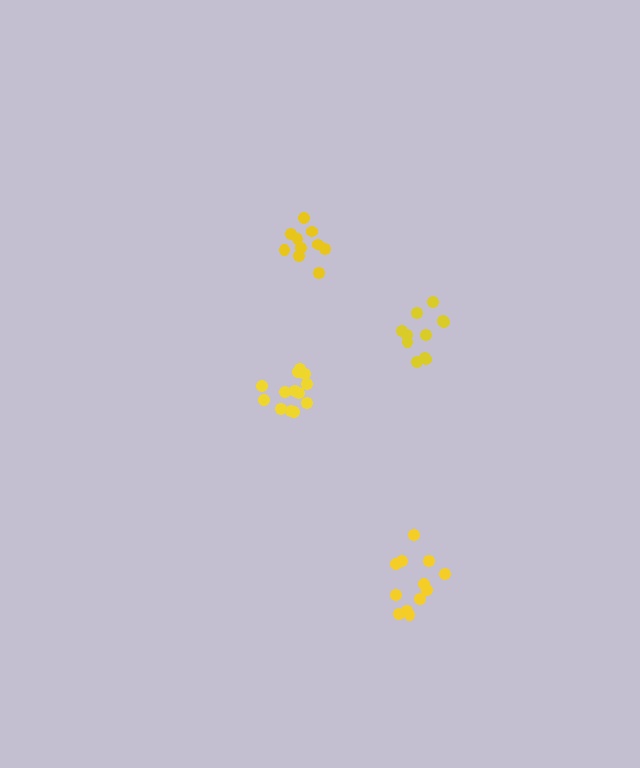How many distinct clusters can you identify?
There are 4 distinct clusters.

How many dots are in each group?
Group 1: 12 dots, Group 2: 13 dots, Group 3: 11 dots, Group 4: 10 dots (46 total).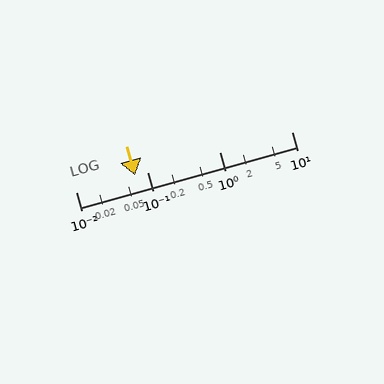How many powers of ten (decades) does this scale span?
The scale spans 3 decades, from 0.01 to 10.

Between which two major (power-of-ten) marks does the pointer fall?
The pointer is between 0.01 and 0.1.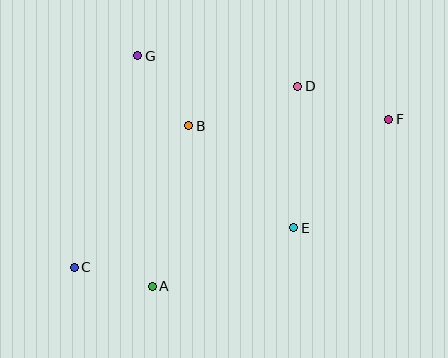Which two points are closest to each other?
Points A and C are closest to each other.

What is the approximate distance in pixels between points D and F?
The distance between D and F is approximately 97 pixels.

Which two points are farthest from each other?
Points C and F are farthest from each other.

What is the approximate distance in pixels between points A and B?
The distance between A and B is approximately 165 pixels.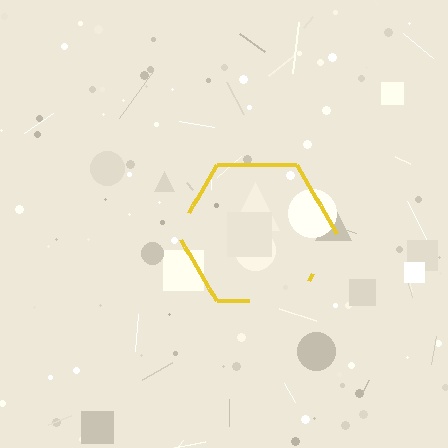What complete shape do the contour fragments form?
The contour fragments form a hexagon.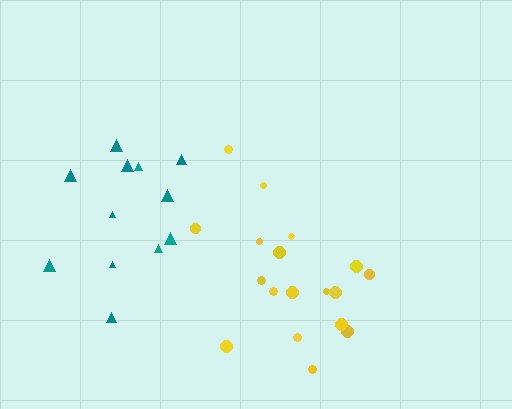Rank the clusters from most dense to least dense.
yellow, teal.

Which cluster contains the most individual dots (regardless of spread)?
Yellow (18).